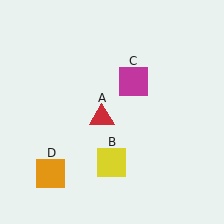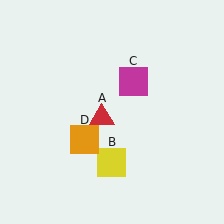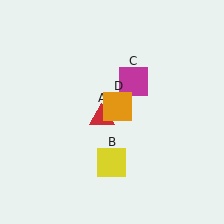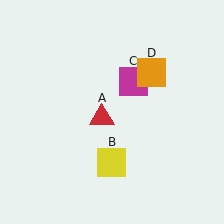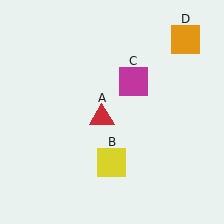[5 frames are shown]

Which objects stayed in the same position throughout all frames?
Red triangle (object A) and yellow square (object B) and magenta square (object C) remained stationary.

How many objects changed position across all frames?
1 object changed position: orange square (object D).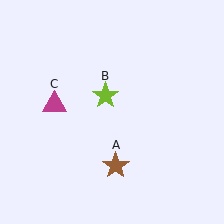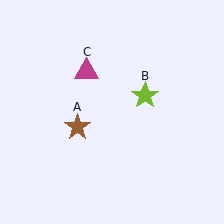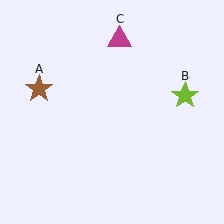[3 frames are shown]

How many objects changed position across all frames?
3 objects changed position: brown star (object A), lime star (object B), magenta triangle (object C).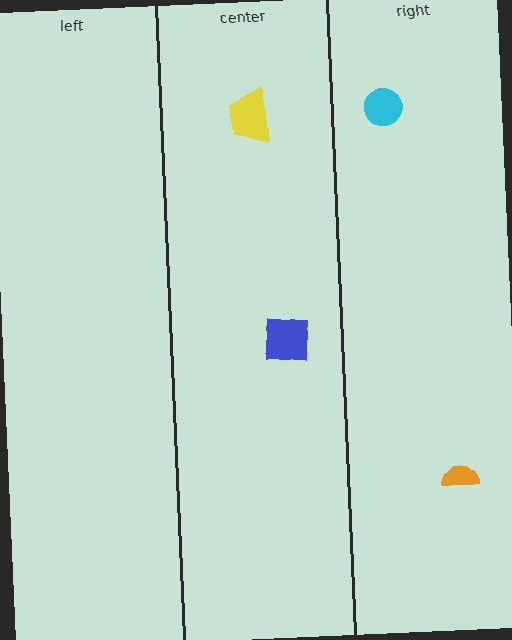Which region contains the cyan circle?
The right region.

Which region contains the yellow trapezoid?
The center region.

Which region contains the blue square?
The center region.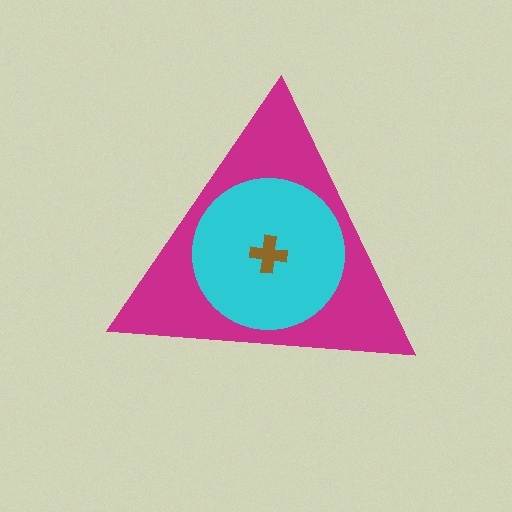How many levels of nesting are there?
3.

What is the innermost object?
The brown cross.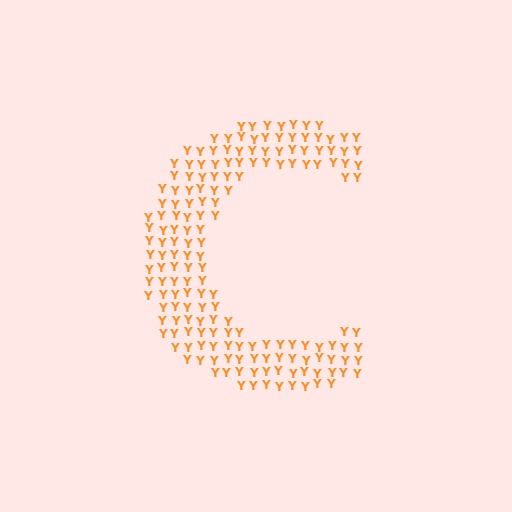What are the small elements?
The small elements are letter Y's.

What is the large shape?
The large shape is the letter C.